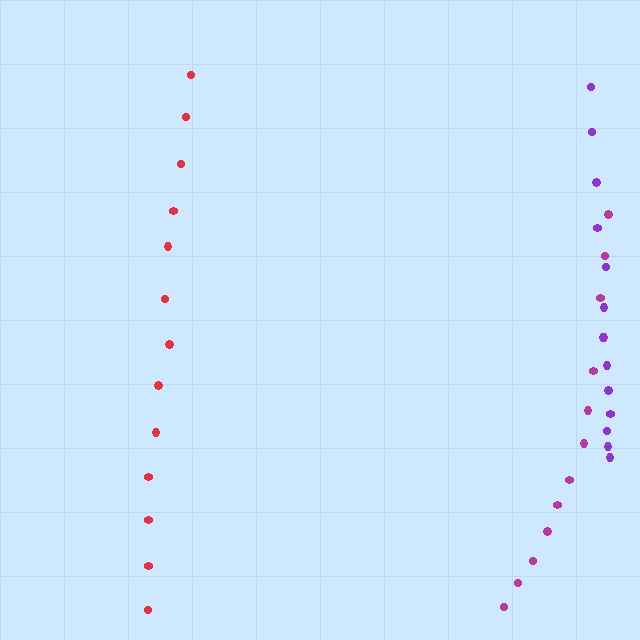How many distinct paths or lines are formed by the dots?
There are 3 distinct paths.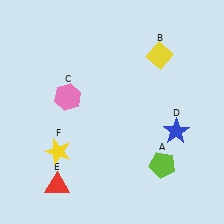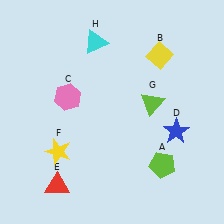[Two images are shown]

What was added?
A lime triangle (G), a cyan triangle (H) were added in Image 2.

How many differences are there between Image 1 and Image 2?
There are 2 differences between the two images.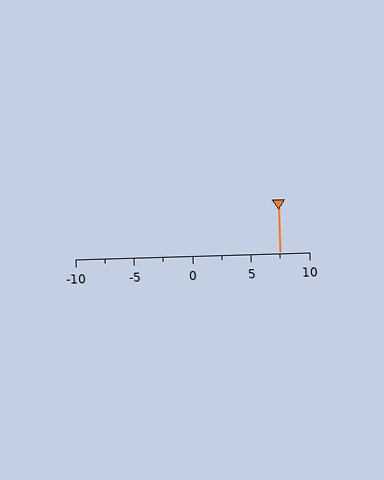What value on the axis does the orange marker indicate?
The marker indicates approximately 7.5.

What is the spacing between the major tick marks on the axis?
The major ticks are spaced 5 apart.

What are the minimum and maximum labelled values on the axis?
The axis runs from -10 to 10.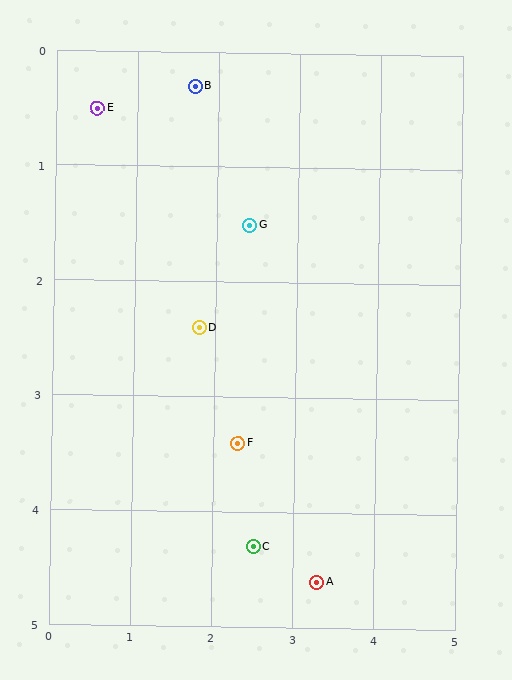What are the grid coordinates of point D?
Point D is at approximately (1.8, 2.4).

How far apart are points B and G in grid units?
Points B and G are about 1.4 grid units apart.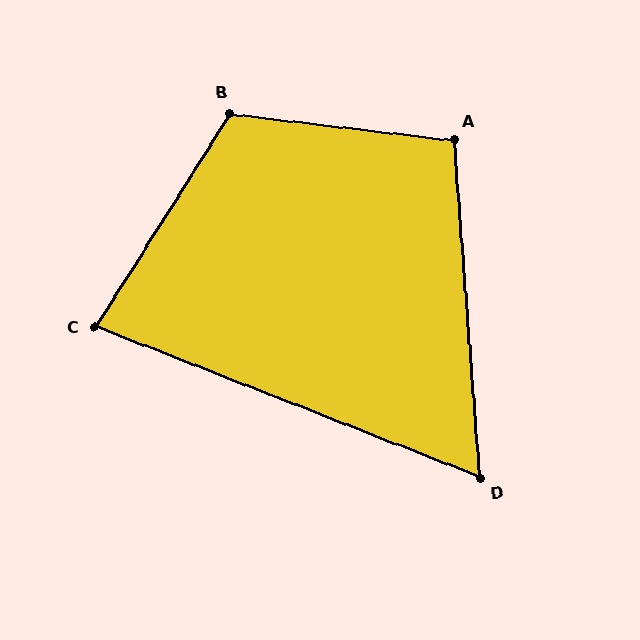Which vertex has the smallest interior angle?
D, at approximately 64 degrees.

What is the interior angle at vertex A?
Approximately 101 degrees (obtuse).